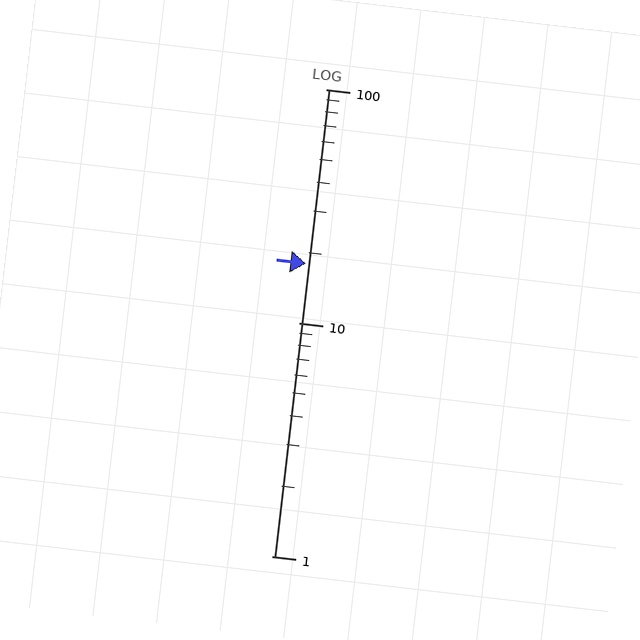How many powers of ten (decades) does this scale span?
The scale spans 2 decades, from 1 to 100.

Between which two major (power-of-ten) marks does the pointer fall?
The pointer is between 10 and 100.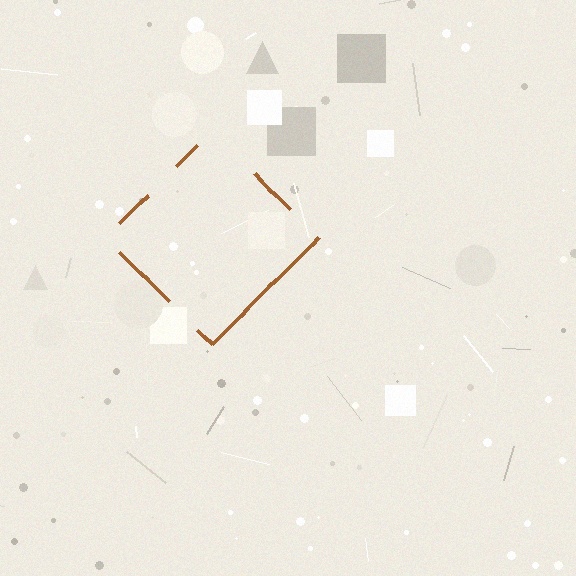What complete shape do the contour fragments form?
The contour fragments form a diamond.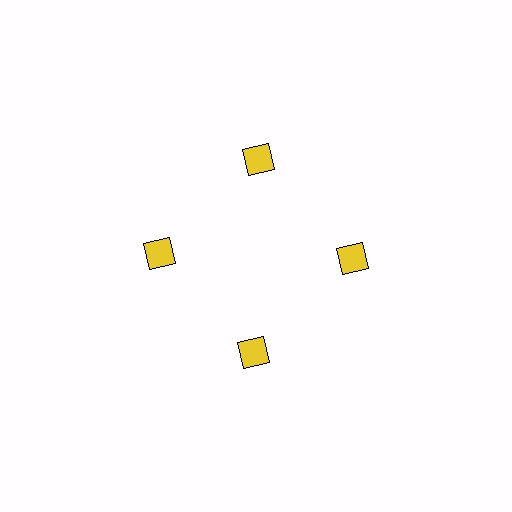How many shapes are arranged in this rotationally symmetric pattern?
There are 4 shapes, arranged in 4 groups of 1.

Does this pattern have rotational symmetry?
Yes, this pattern has 4-fold rotational symmetry. It looks the same after rotating 90 degrees around the center.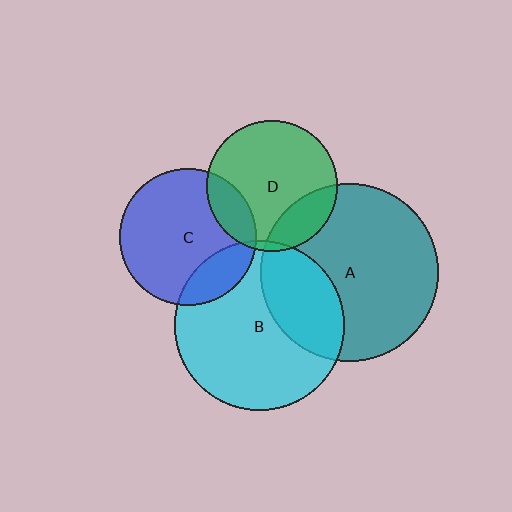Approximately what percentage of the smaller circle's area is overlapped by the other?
Approximately 30%.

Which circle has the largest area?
Circle A (teal).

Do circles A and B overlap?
Yes.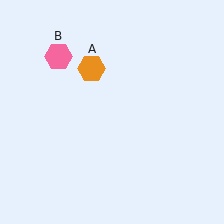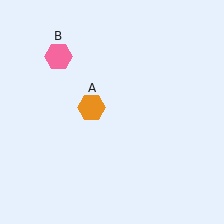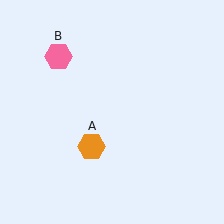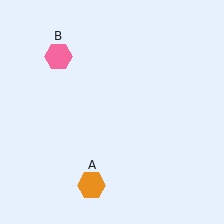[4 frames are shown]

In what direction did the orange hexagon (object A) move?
The orange hexagon (object A) moved down.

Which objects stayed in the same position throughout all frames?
Pink hexagon (object B) remained stationary.